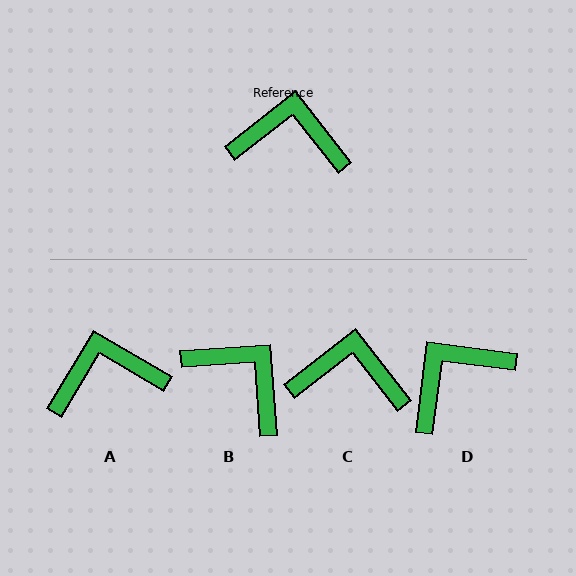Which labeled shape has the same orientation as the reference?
C.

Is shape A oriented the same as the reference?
No, it is off by about 21 degrees.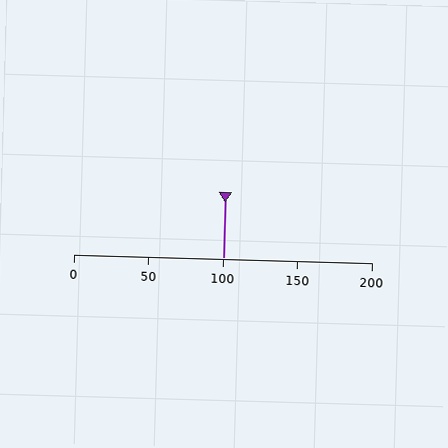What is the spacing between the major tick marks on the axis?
The major ticks are spaced 50 apart.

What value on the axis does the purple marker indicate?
The marker indicates approximately 100.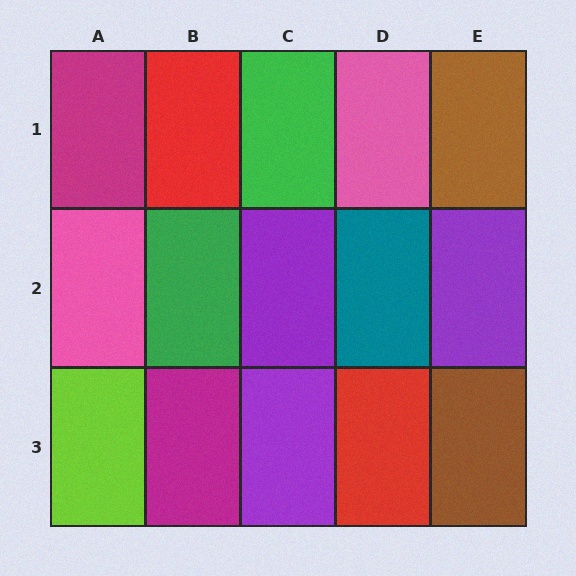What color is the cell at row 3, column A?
Lime.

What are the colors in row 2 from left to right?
Pink, green, purple, teal, purple.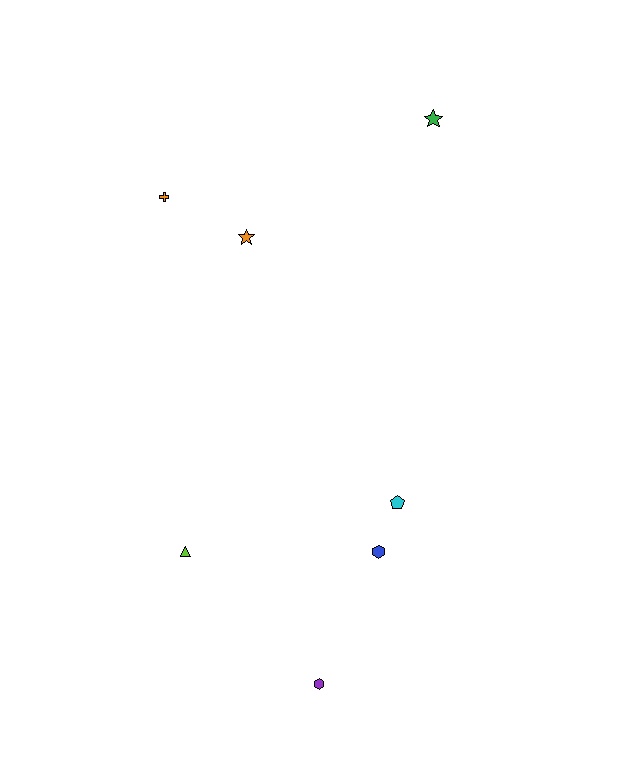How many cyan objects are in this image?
There is 1 cyan object.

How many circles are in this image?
There are no circles.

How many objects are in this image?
There are 7 objects.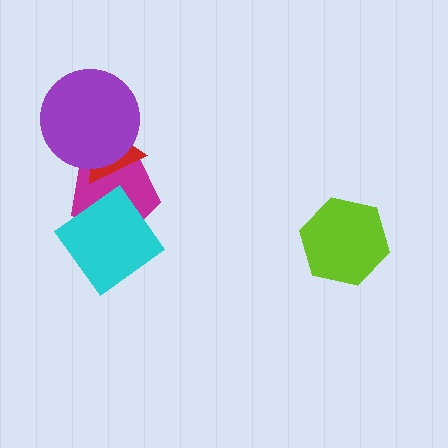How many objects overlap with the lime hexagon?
0 objects overlap with the lime hexagon.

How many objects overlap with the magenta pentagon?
3 objects overlap with the magenta pentagon.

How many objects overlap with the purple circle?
2 objects overlap with the purple circle.